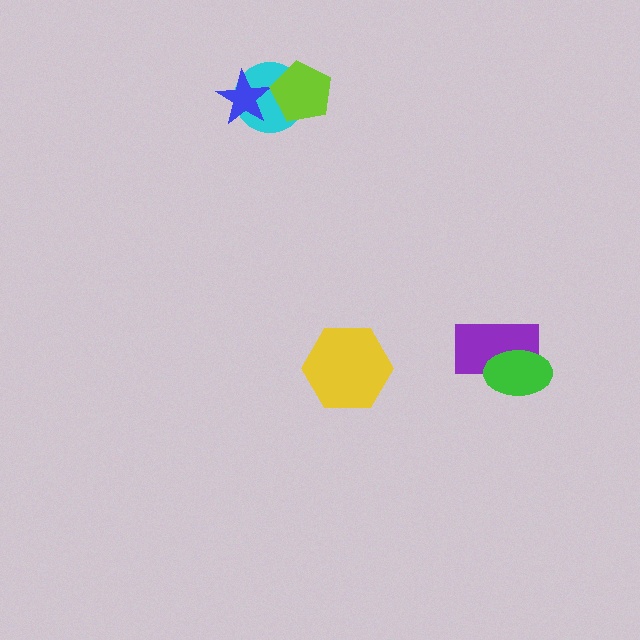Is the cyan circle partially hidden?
Yes, it is partially covered by another shape.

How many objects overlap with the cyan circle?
2 objects overlap with the cyan circle.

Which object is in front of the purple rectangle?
The green ellipse is in front of the purple rectangle.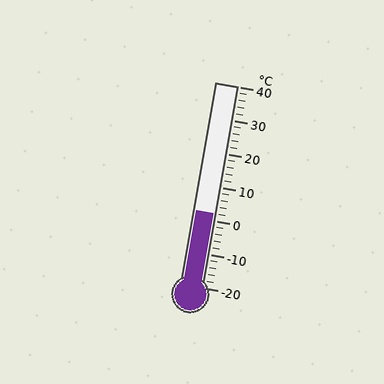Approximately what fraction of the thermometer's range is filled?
The thermometer is filled to approximately 35% of its range.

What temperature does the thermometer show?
The thermometer shows approximately 2°C.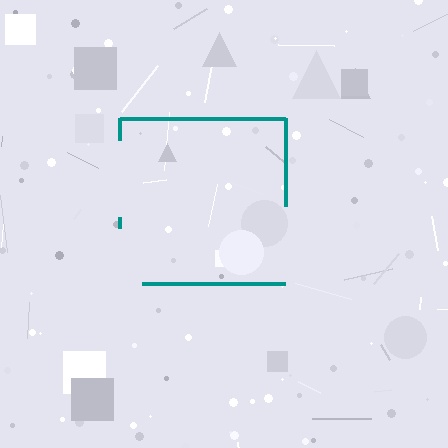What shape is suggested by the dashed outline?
The dashed outline suggests a square.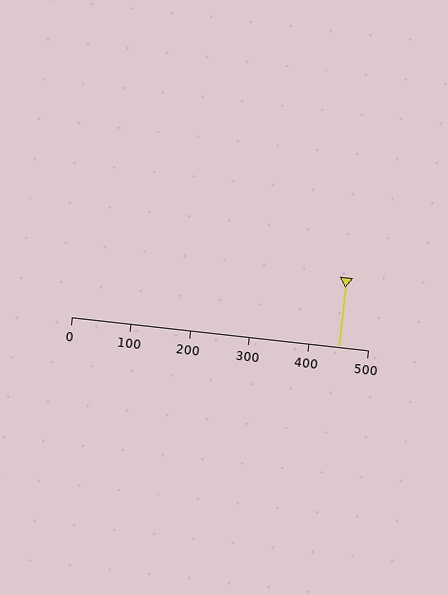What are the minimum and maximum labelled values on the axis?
The axis runs from 0 to 500.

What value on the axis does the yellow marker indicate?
The marker indicates approximately 450.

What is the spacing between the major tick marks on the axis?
The major ticks are spaced 100 apart.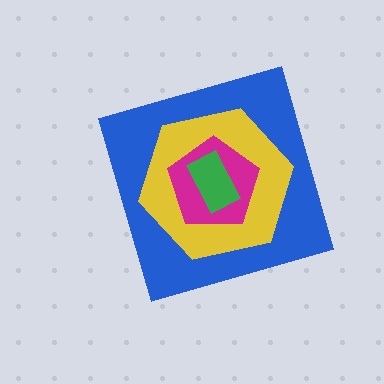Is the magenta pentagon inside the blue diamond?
Yes.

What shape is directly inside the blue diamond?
The yellow hexagon.